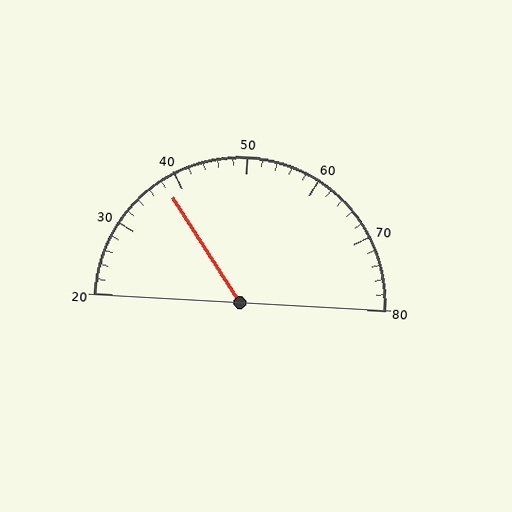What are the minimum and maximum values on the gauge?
The gauge ranges from 20 to 80.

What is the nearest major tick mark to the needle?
The nearest major tick mark is 40.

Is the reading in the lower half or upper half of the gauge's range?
The reading is in the lower half of the range (20 to 80).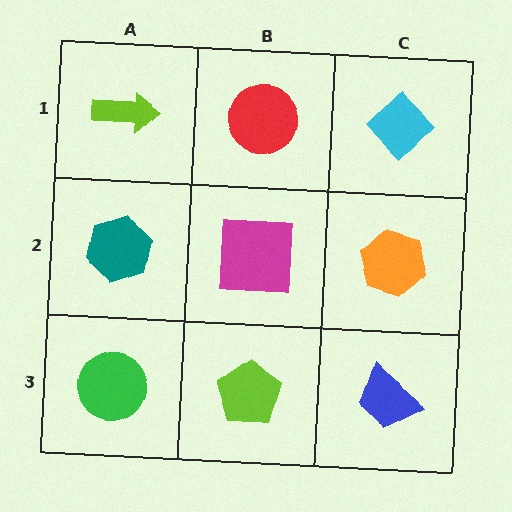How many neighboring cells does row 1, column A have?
2.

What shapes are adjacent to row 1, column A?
A teal hexagon (row 2, column A), a red circle (row 1, column B).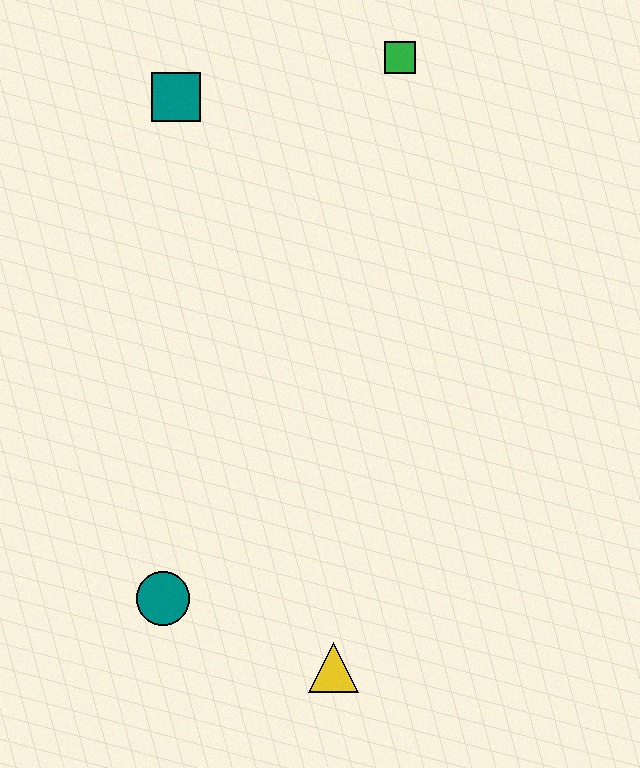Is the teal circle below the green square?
Yes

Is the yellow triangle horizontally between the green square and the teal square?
Yes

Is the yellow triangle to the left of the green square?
Yes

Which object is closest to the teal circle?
The yellow triangle is closest to the teal circle.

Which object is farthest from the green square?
The yellow triangle is farthest from the green square.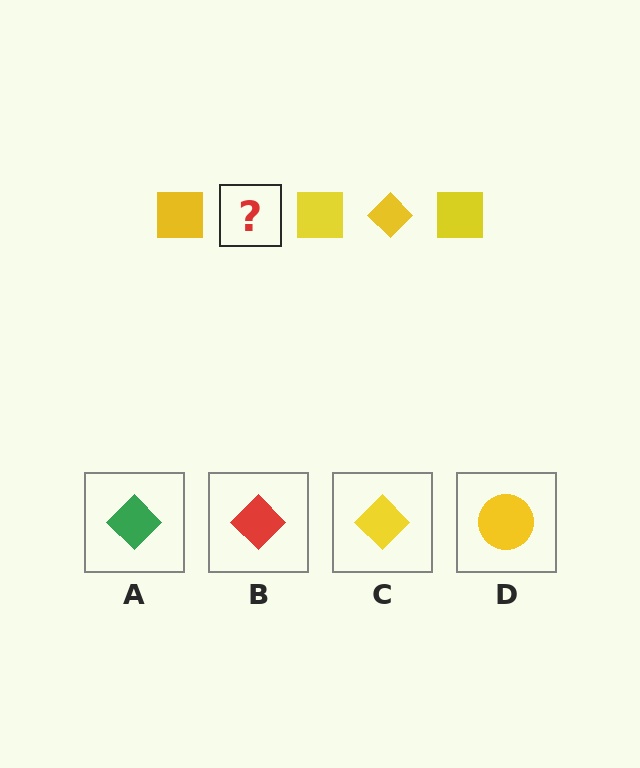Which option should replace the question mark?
Option C.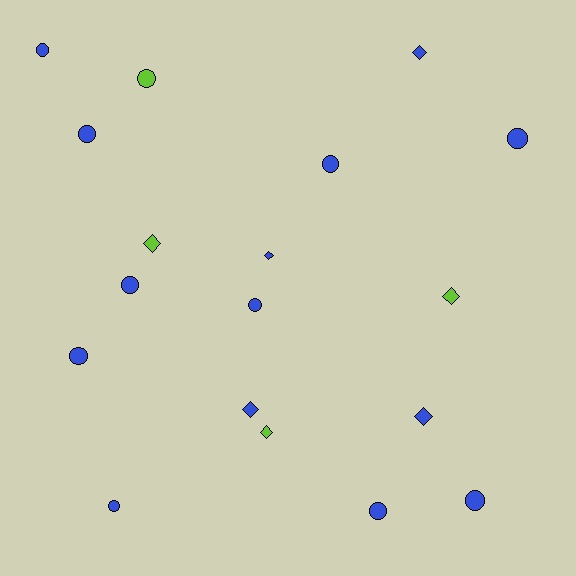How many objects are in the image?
There are 18 objects.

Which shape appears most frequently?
Circle, with 11 objects.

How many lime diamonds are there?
There are 3 lime diamonds.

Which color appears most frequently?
Blue, with 14 objects.